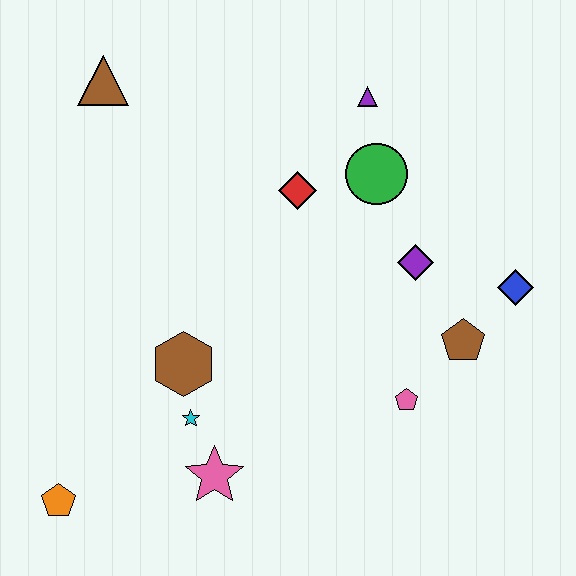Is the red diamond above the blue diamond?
Yes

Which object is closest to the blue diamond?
The brown pentagon is closest to the blue diamond.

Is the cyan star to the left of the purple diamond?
Yes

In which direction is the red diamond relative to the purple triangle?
The red diamond is below the purple triangle.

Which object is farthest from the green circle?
The orange pentagon is farthest from the green circle.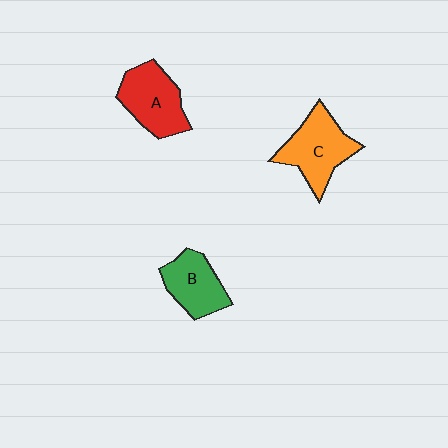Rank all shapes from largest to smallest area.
From largest to smallest: C (orange), A (red), B (green).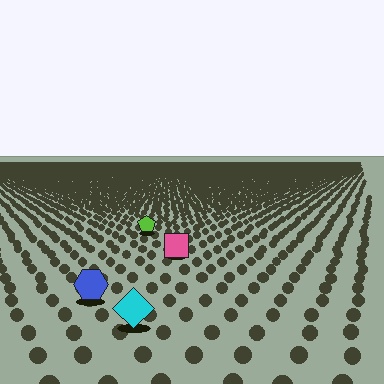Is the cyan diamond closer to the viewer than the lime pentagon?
Yes. The cyan diamond is closer — you can tell from the texture gradient: the ground texture is coarser near it.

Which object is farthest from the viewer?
The lime pentagon is farthest from the viewer. It appears smaller and the ground texture around it is denser.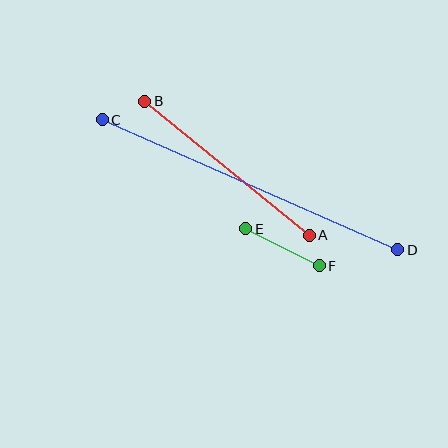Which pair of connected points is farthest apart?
Points C and D are farthest apart.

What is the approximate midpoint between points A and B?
The midpoint is at approximately (227, 168) pixels.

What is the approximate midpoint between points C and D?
The midpoint is at approximately (250, 185) pixels.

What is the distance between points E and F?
The distance is approximately 82 pixels.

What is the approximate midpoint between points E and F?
The midpoint is at approximately (283, 247) pixels.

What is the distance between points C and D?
The distance is approximately 323 pixels.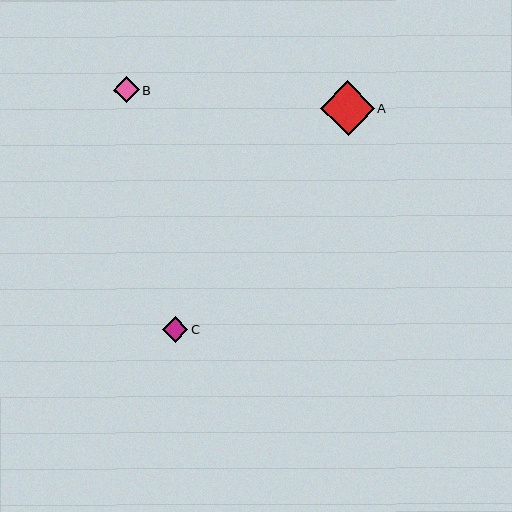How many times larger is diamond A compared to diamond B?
Diamond A is approximately 2.1 times the size of diamond B.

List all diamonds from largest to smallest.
From largest to smallest: A, B, C.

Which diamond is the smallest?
Diamond C is the smallest with a size of approximately 26 pixels.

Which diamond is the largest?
Diamond A is the largest with a size of approximately 54 pixels.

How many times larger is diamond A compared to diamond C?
Diamond A is approximately 2.1 times the size of diamond C.